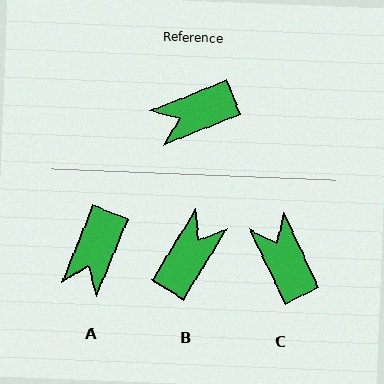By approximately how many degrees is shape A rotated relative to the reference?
Approximately 46 degrees counter-clockwise.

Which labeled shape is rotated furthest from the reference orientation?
B, about 144 degrees away.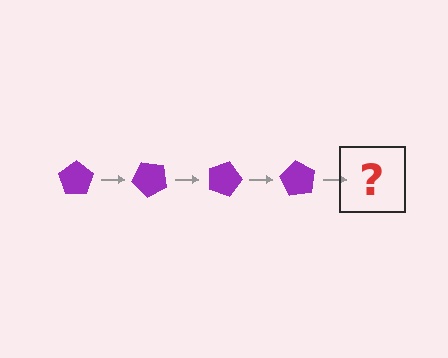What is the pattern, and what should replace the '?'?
The pattern is that the pentagon rotates 45 degrees each step. The '?' should be a purple pentagon rotated 180 degrees.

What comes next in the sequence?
The next element should be a purple pentagon rotated 180 degrees.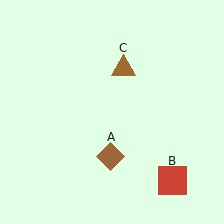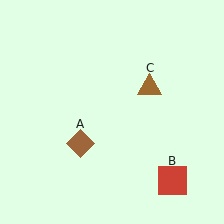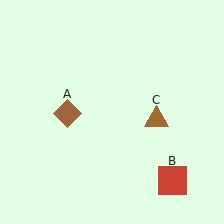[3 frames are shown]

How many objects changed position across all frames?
2 objects changed position: brown diamond (object A), brown triangle (object C).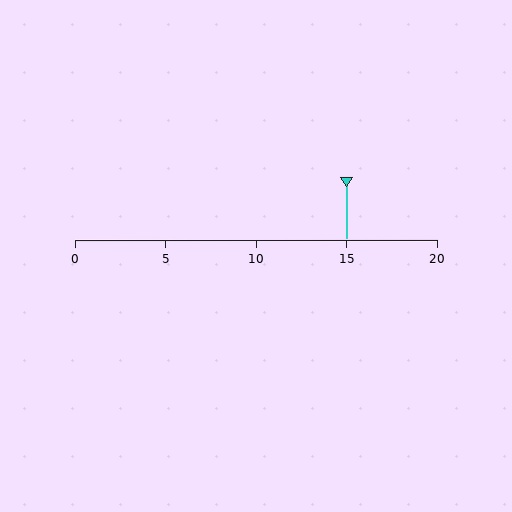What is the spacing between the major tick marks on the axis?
The major ticks are spaced 5 apart.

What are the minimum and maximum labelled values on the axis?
The axis runs from 0 to 20.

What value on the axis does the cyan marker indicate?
The marker indicates approximately 15.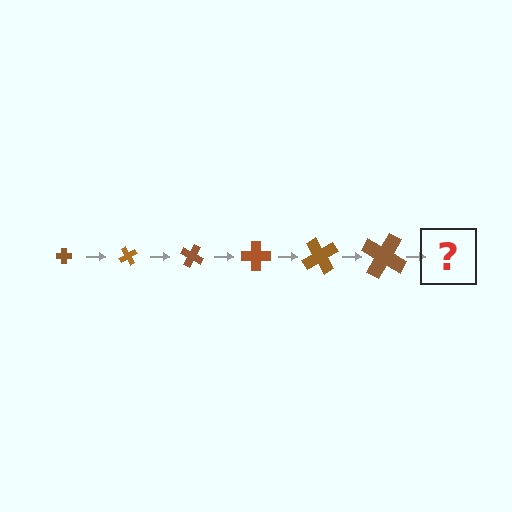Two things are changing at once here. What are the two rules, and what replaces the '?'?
The two rules are that the cross grows larger each step and it rotates 60 degrees each step. The '?' should be a cross, larger than the previous one and rotated 360 degrees from the start.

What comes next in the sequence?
The next element should be a cross, larger than the previous one and rotated 360 degrees from the start.